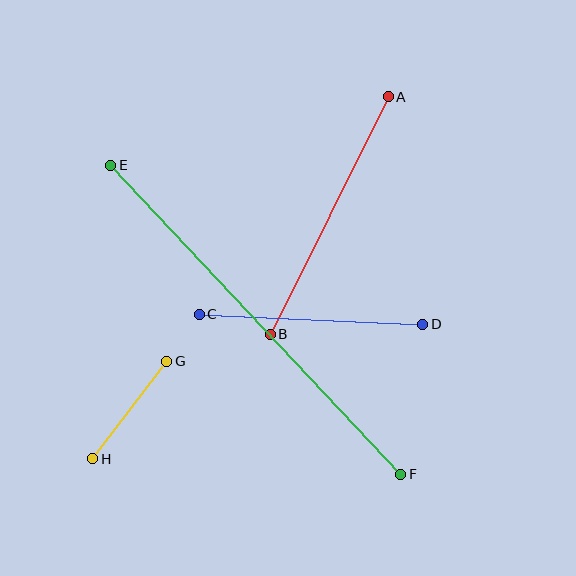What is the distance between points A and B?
The distance is approximately 265 pixels.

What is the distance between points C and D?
The distance is approximately 223 pixels.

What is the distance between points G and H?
The distance is approximately 122 pixels.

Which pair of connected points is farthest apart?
Points E and F are farthest apart.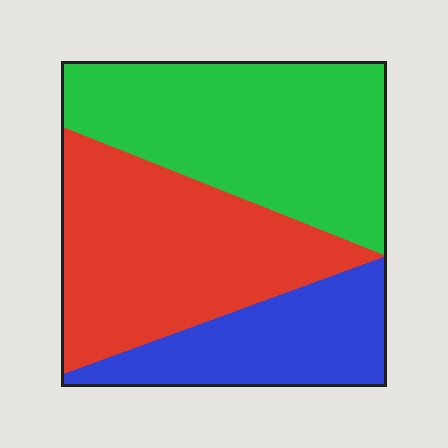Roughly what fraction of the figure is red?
Red covers about 40% of the figure.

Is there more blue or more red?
Red.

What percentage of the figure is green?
Green covers about 40% of the figure.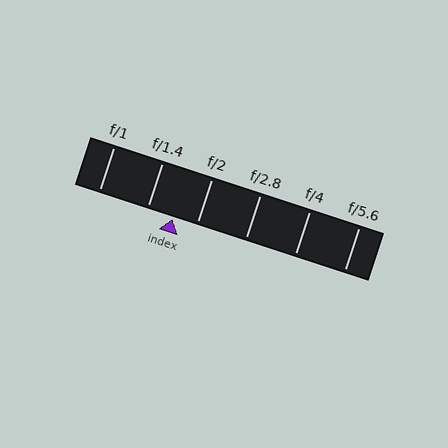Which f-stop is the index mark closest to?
The index mark is closest to f/2.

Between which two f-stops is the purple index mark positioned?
The index mark is between f/1.4 and f/2.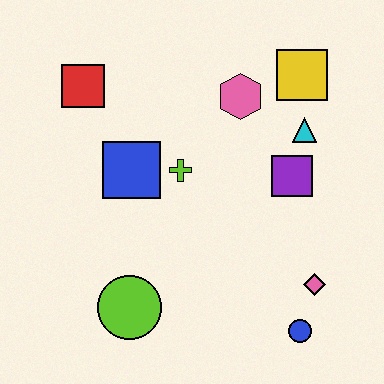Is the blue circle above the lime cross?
No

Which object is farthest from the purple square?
The red square is farthest from the purple square.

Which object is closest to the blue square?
The lime cross is closest to the blue square.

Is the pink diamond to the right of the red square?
Yes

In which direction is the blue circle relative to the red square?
The blue circle is below the red square.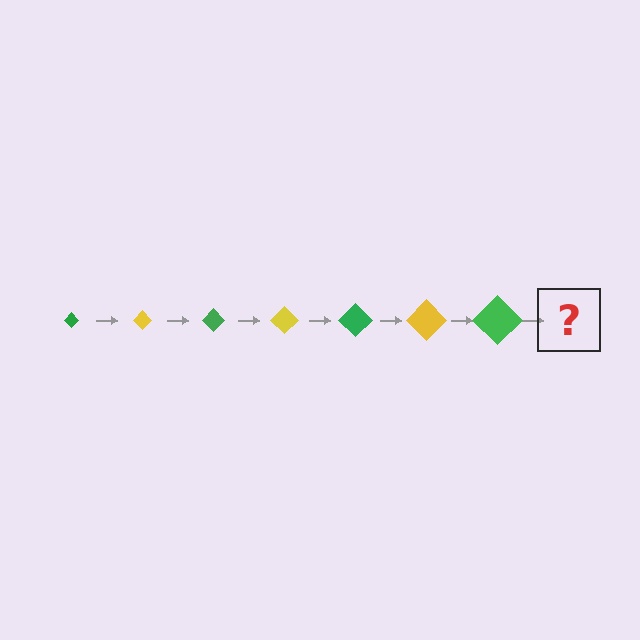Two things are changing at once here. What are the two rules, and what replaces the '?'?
The two rules are that the diamond grows larger each step and the color cycles through green and yellow. The '?' should be a yellow diamond, larger than the previous one.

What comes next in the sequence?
The next element should be a yellow diamond, larger than the previous one.